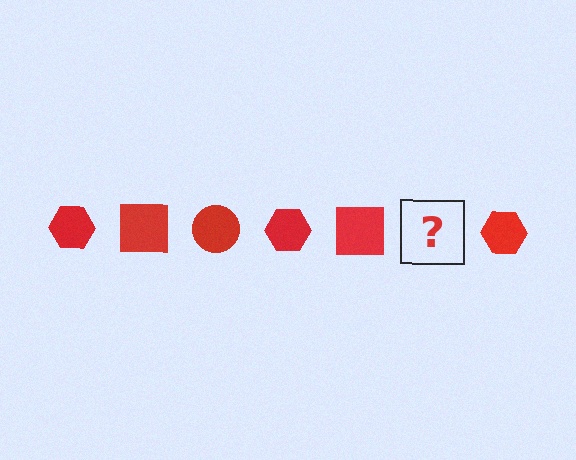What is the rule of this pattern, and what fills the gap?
The rule is that the pattern cycles through hexagon, square, circle shapes in red. The gap should be filled with a red circle.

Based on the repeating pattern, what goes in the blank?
The blank should be a red circle.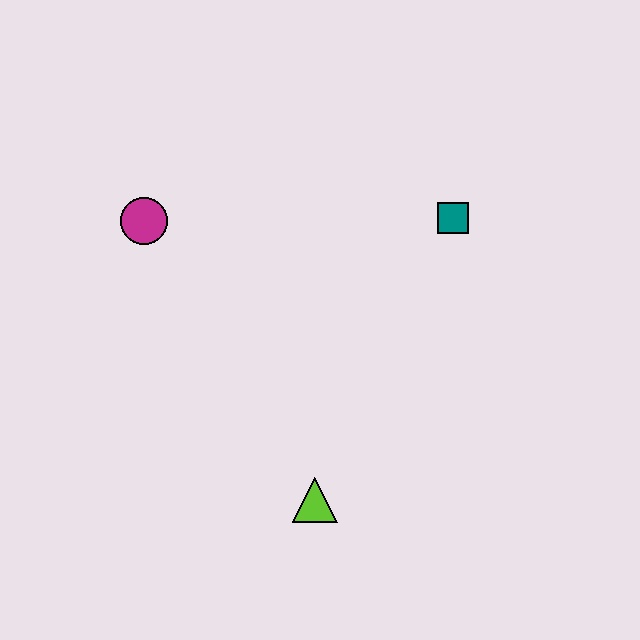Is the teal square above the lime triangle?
Yes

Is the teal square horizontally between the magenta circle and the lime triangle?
No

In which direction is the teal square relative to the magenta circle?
The teal square is to the right of the magenta circle.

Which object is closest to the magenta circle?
The teal square is closest to the magenta circle.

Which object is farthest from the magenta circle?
The lime triangle is farthest from the magenta circle.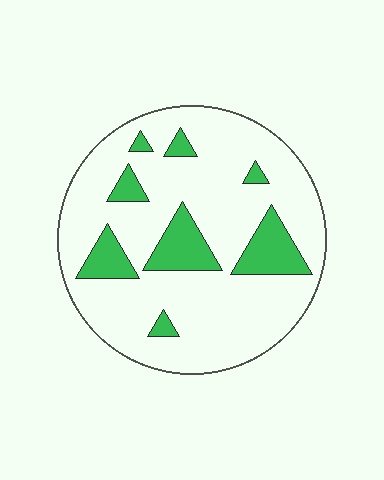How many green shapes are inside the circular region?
8.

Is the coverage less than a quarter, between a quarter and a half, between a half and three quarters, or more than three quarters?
Less than a quarter.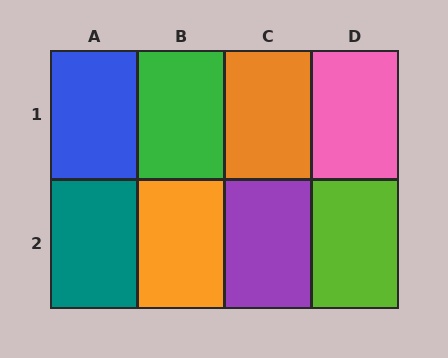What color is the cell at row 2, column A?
Teal.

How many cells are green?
1 cell is green.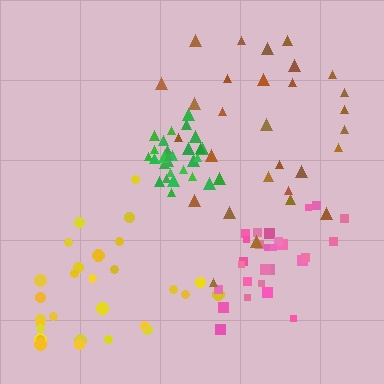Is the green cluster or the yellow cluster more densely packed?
Green.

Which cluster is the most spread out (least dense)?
Brown.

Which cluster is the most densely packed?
Green.